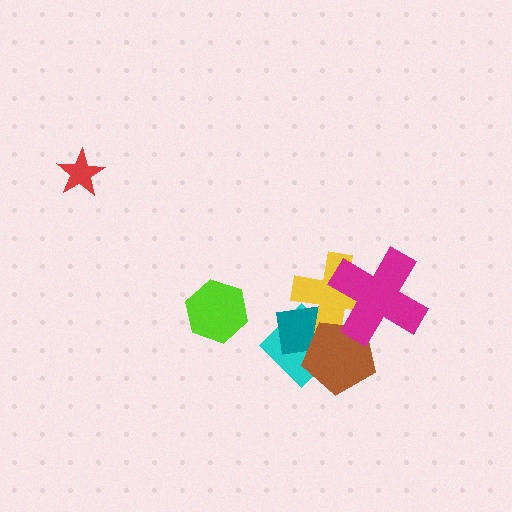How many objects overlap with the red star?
0 objects overlap with the red star.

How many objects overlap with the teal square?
3 objects overlap with the teal square.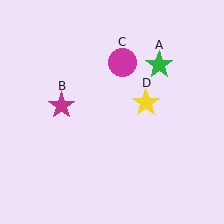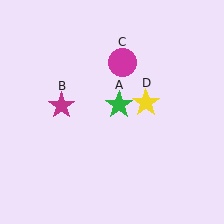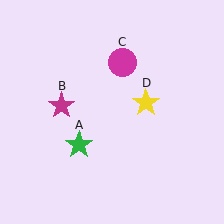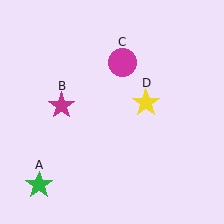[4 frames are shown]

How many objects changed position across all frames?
1 object changed position: green star (object A).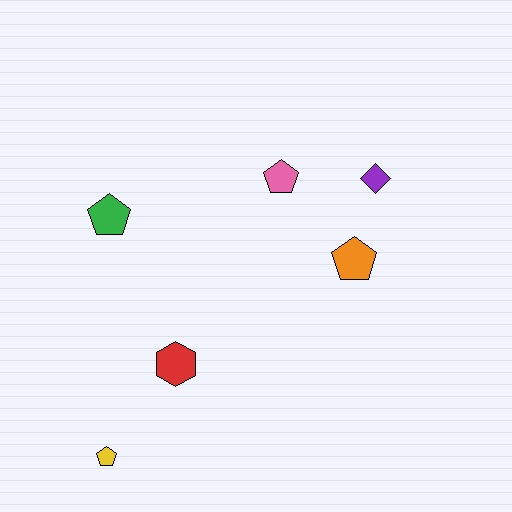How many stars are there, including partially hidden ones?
There are no stars.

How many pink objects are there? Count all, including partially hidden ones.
There is 1 pink object.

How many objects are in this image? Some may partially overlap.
There are 6 objects.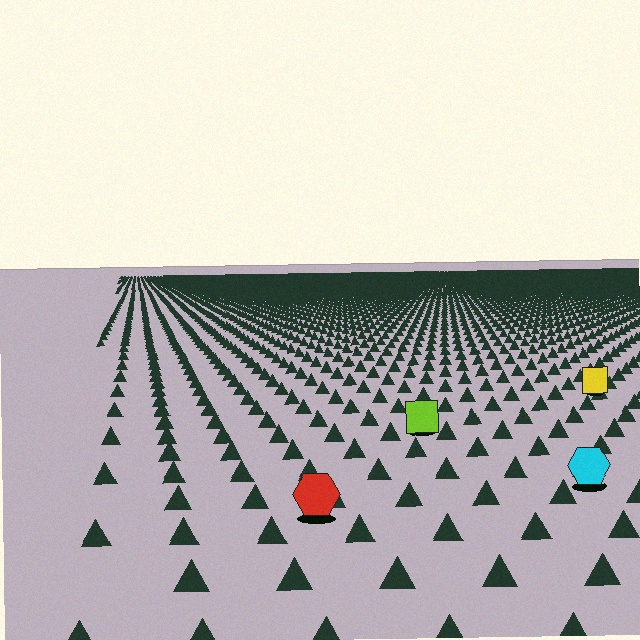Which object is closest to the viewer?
The red hexagon is closest. The texture marks near it are larger and more spread out.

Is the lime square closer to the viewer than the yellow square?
Yes. The lime square is closer — you can tell from the texture gradient: the ground texture is coarser near it.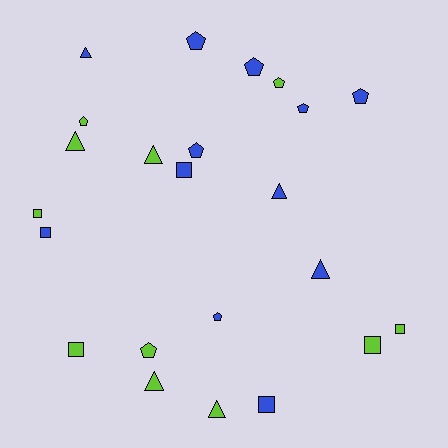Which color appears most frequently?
Blue, with 12 objects.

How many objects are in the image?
There are 23 objects.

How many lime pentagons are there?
There are 3 lime pentagons.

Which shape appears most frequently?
Pentagon, with 9 objects.